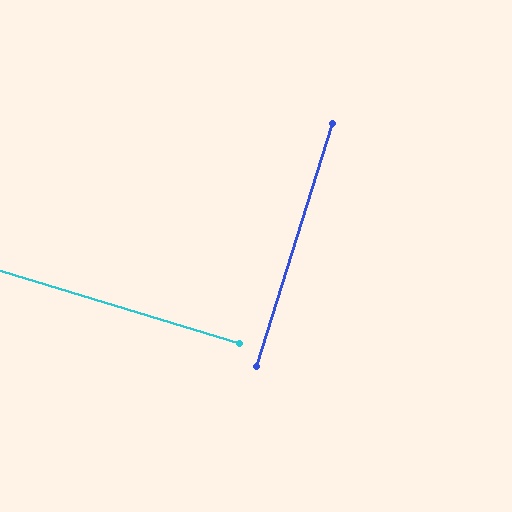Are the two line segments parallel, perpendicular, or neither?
Perpendicular — they meet at approximately 89°.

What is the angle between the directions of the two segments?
Approximately 89 degrees.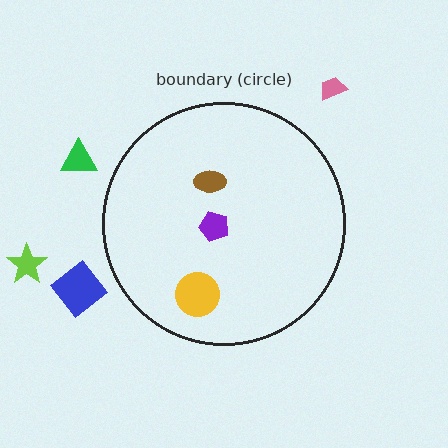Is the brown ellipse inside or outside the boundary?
Inside.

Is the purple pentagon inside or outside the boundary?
Inside.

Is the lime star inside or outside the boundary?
Outside.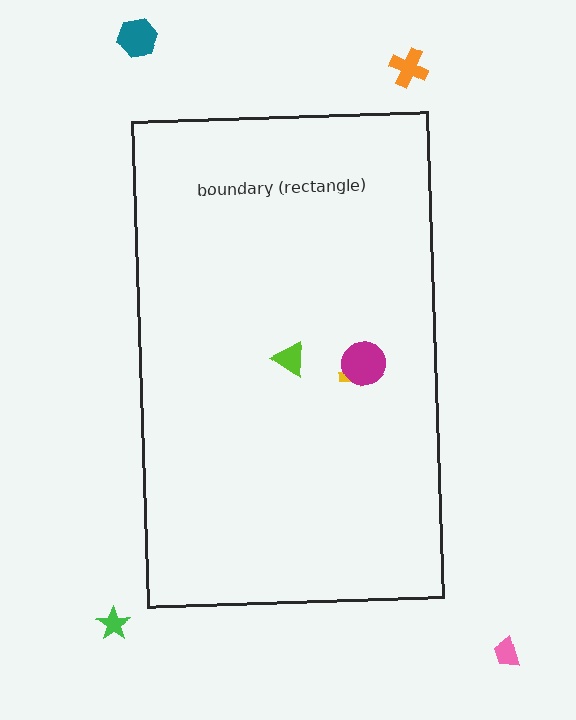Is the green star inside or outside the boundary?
Outside.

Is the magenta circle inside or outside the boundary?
Inside.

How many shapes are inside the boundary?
3 inside, 4 outside.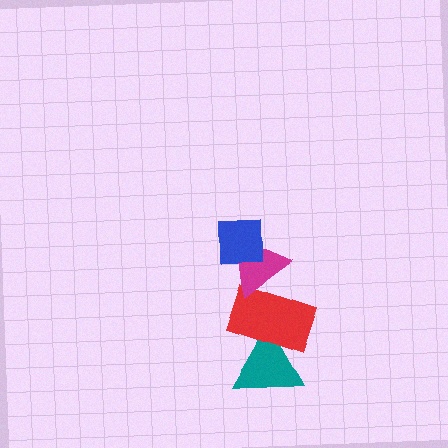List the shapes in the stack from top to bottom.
From top to bottom: the blue square, the magenta triangle, the red rectangle, the teal triangle.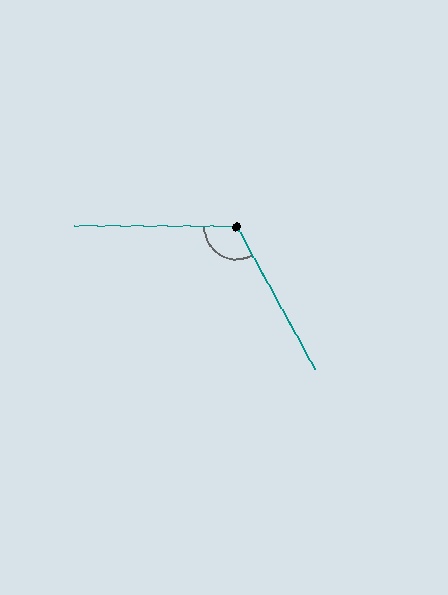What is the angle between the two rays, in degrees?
Approximately 119 degrees.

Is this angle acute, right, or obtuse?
It is obtuse.